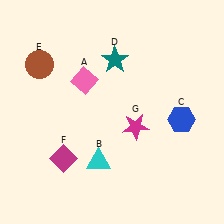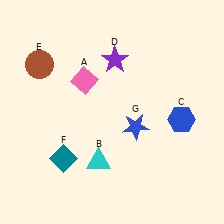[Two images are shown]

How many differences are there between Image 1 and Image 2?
There are 3 differences between the two images.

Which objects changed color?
D changed from teal to purple. F changed from magenta to teal. G changed from magenta to blue.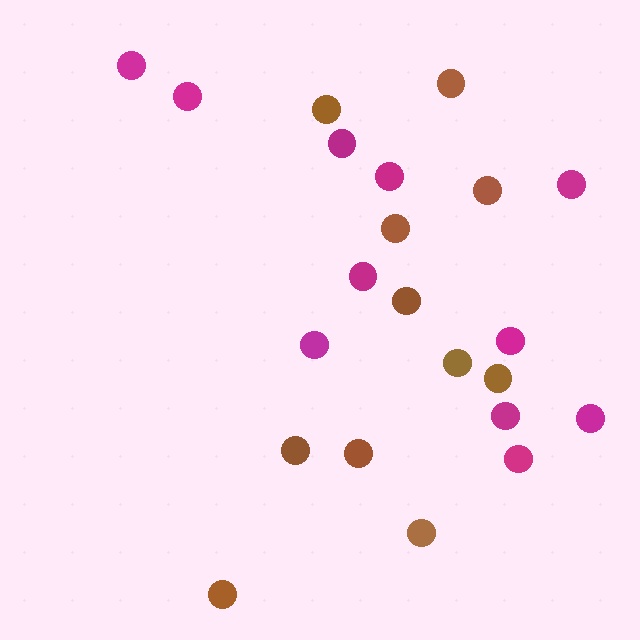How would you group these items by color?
There are 2 groups: one group of brown circles (11) and one group of magenta circles (11).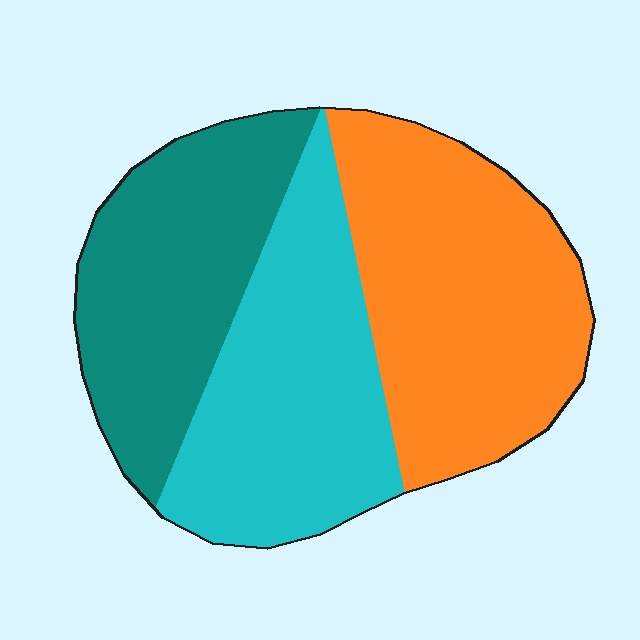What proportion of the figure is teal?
Teal takes up between a quarter and a half of the figure.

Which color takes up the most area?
Orange, at roughly 40%.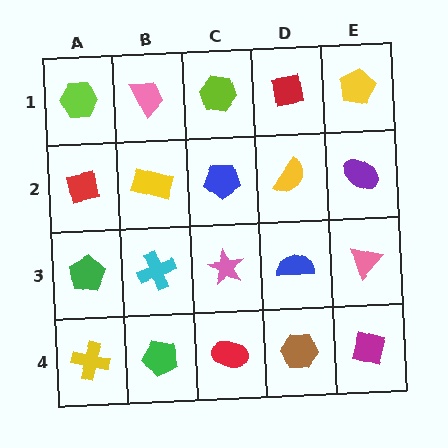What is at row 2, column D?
A yellow semicircle.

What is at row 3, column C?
A pink star.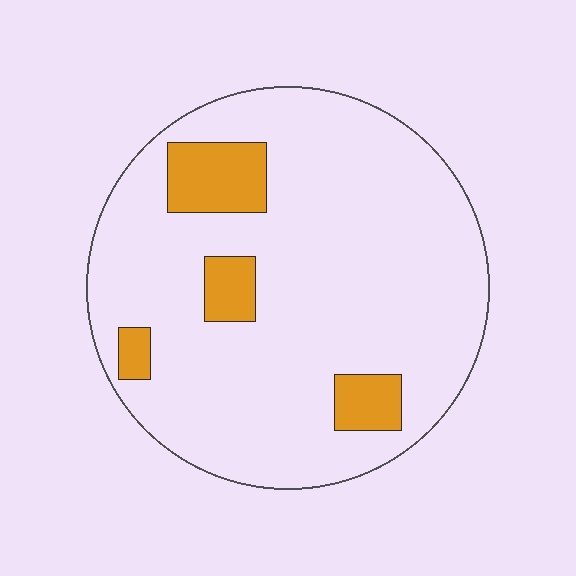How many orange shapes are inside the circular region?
4.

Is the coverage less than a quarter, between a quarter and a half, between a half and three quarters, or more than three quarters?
Less than a quarter.